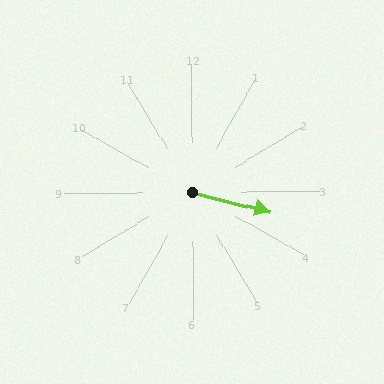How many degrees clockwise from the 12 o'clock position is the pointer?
Approximately 105 degrees.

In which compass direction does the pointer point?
East.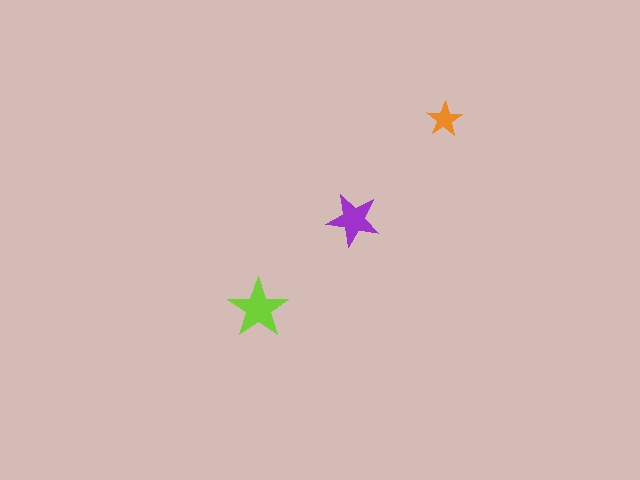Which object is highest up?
The orange star is topmost.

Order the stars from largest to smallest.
the lime one, the purple one, the orange one.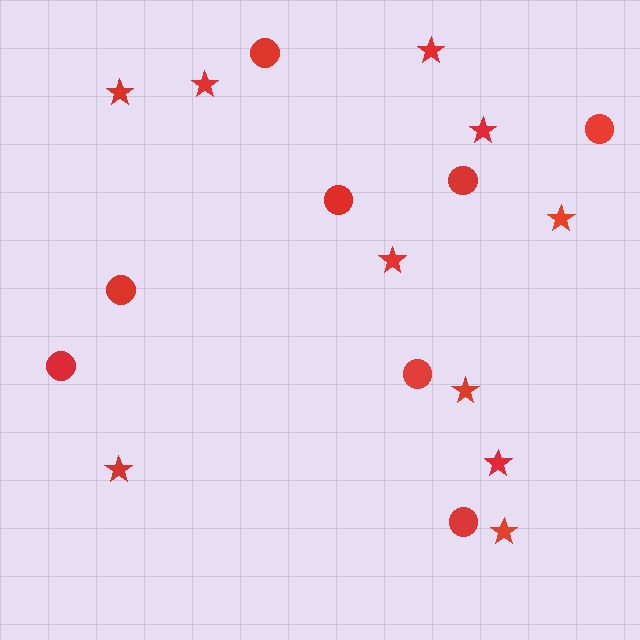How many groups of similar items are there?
There are 2 groups: one group of circles (8) and one group of stars (10).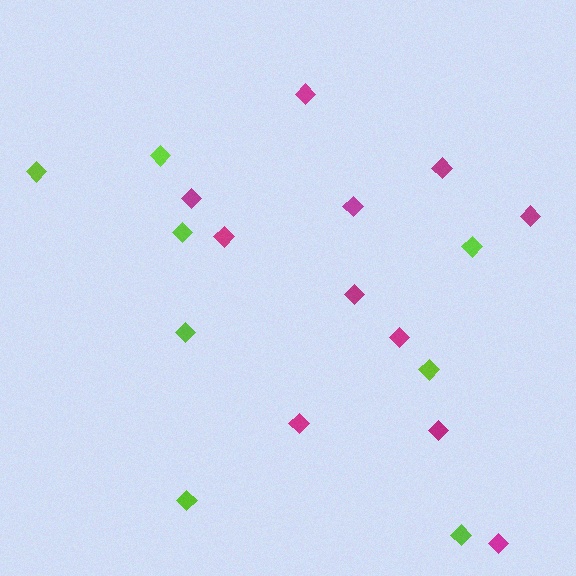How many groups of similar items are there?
There are 2 groups: one group of magenta diamonds (11) and one group of lime diamonds (8).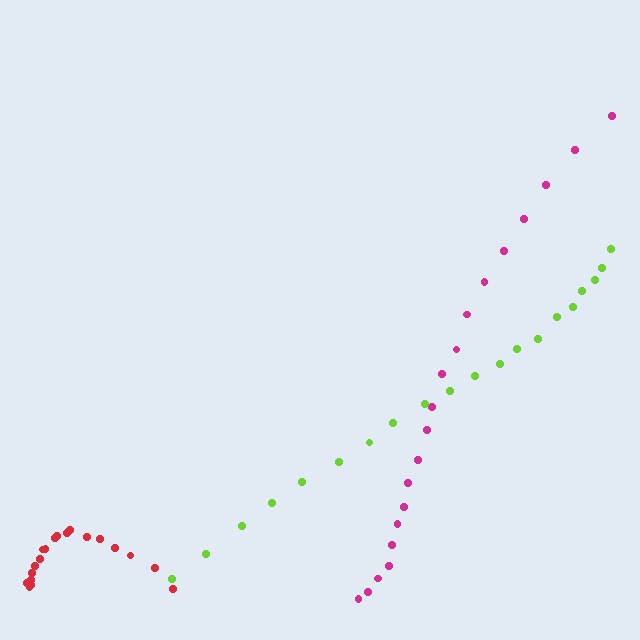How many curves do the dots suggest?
There are 3 distinct paths.